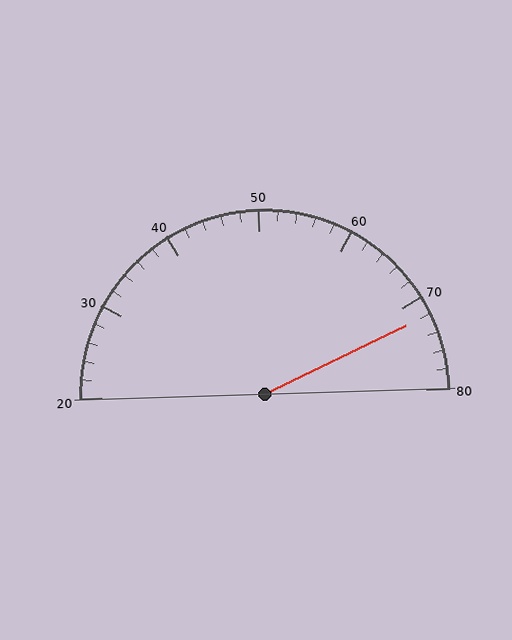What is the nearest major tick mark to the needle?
The nearest major tick mark is 70.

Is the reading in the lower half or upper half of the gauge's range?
The reading is in the upper half of the range (20 to 80).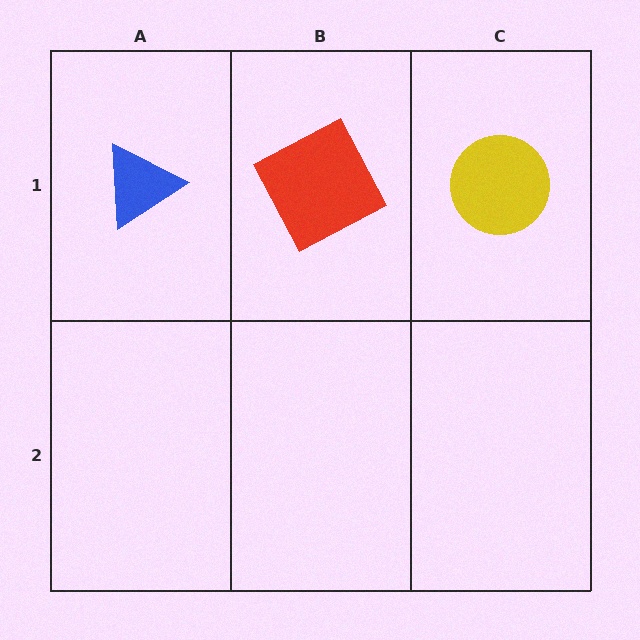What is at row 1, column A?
A blue triangle.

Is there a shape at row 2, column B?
No, that cell is empty.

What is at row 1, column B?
A red square.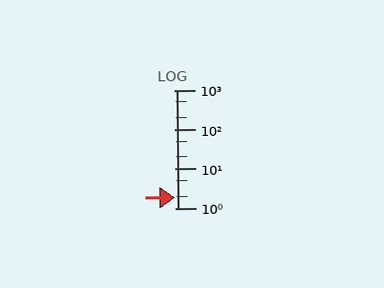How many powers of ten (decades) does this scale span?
The scale spans 3 decades, from 1 to 1000.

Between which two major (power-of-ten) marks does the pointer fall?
The pointer is between 1 and 10.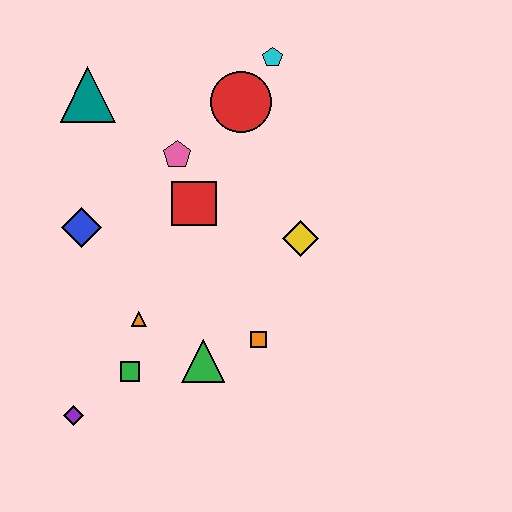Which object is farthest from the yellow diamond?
The purple diamond is farthest from the yellow diamond.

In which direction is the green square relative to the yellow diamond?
The green square is to the left of the yellow diamond.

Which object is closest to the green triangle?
The orange square is closest to the green triangle.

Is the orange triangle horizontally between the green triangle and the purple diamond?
Yes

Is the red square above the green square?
Yes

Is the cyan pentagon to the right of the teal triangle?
Yes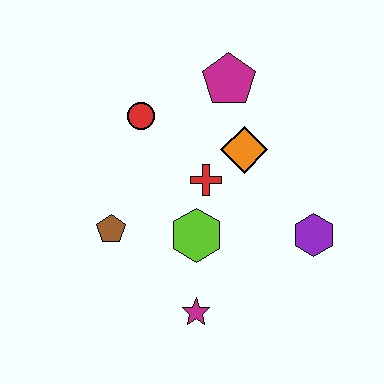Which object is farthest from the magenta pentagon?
The magenta star is farthest from the magenta pentagon.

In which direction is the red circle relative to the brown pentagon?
The red circle is above the brown pentagon.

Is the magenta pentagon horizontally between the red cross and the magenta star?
No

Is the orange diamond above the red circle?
No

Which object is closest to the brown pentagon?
The lime hexagon is closest to the brown pentagon.